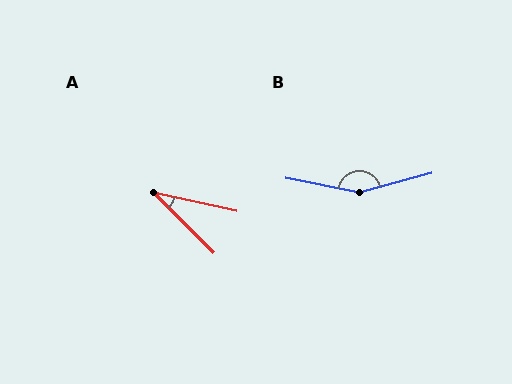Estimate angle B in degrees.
Approximately 154 degrees.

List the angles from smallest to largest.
A (33°), B (154°).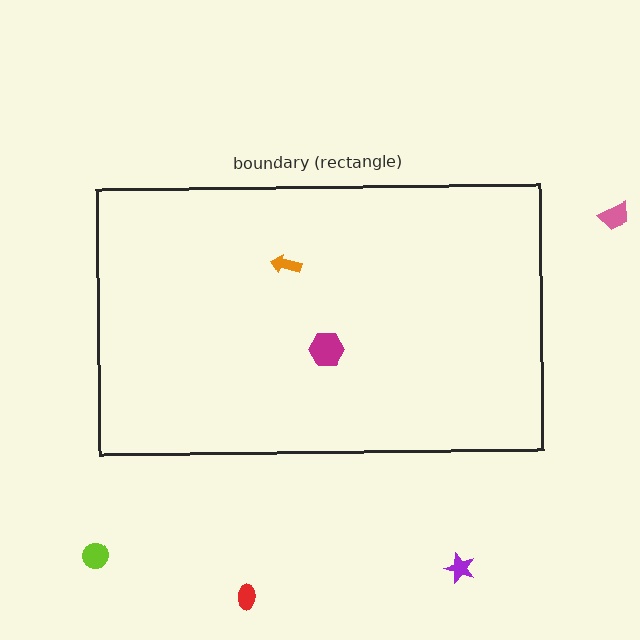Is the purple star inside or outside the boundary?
Outside.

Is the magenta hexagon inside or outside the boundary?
Inside.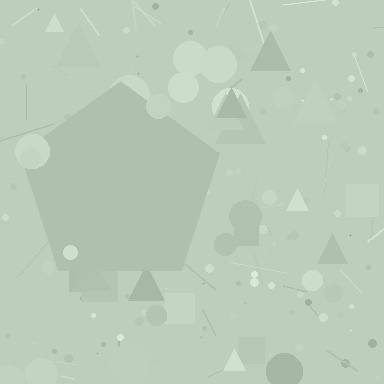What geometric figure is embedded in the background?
A pentagon is embedded in the background.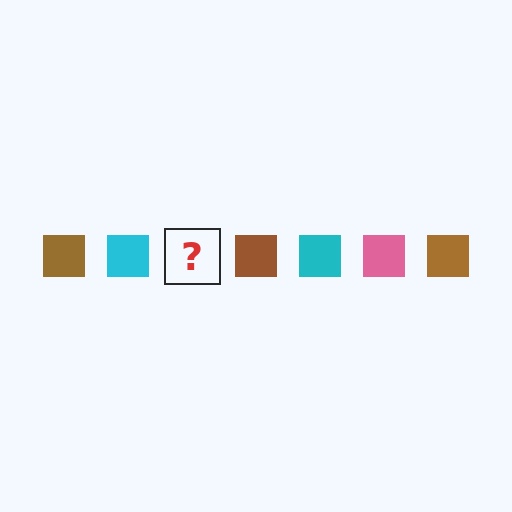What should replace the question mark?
The question mark should be replaced with a pink square.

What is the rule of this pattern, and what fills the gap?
The rule is that the pattern cycles through brown, cyan, pink squares. The gap should be filled with a pink square.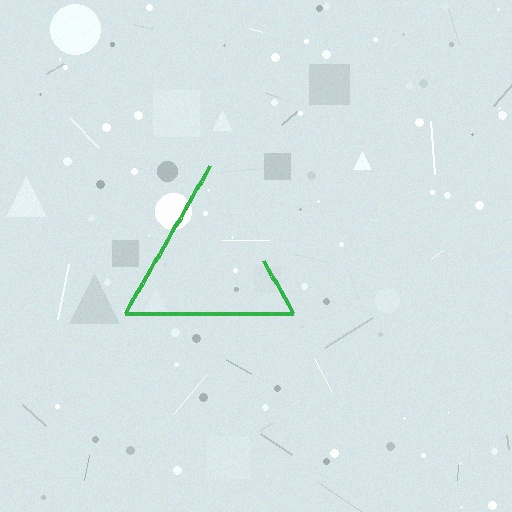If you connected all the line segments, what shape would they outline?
They would outline a triangle.